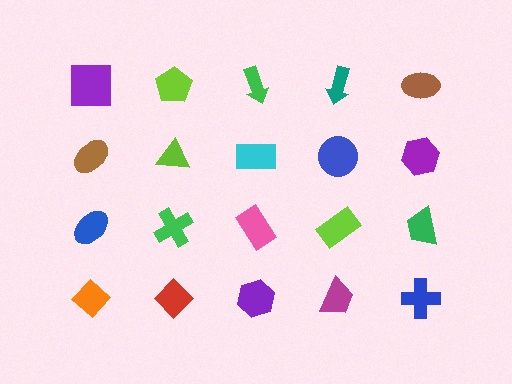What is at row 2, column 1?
A brown ellipse.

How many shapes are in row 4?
5 shapes.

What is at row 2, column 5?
A purple hexagon.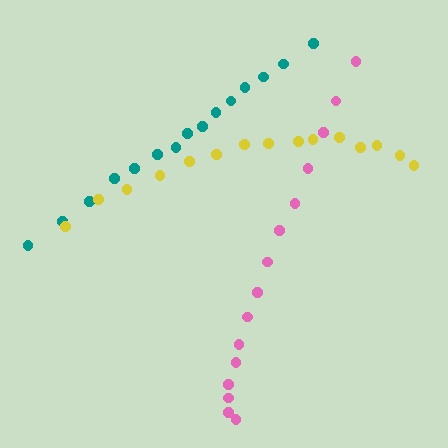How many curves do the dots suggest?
There are 3 distinct paths.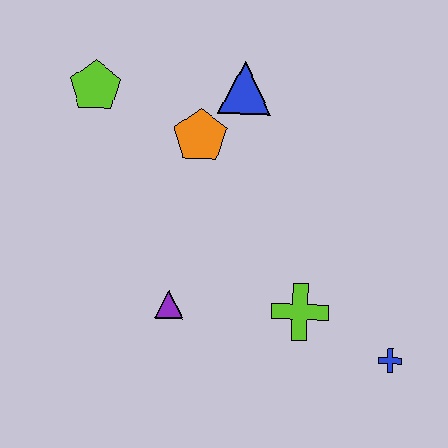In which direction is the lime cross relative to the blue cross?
The lime cross is to the left of the blue cross.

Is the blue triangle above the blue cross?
Yes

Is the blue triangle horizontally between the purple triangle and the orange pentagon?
No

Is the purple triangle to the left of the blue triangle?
Yes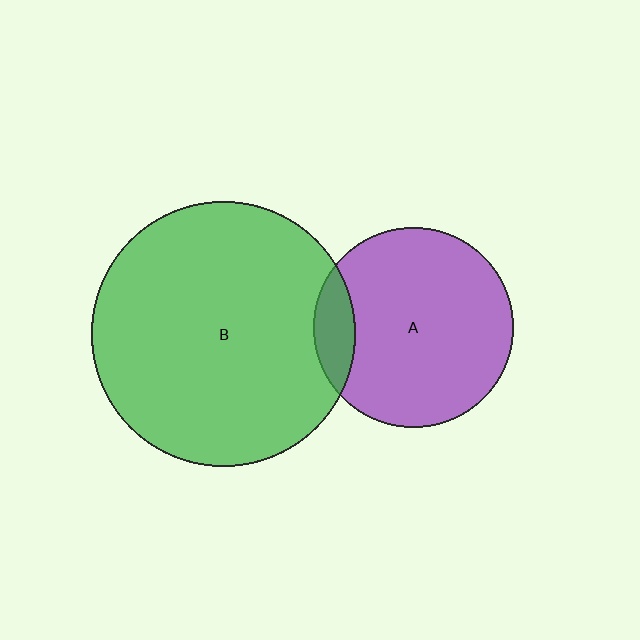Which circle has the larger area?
Circle B (green).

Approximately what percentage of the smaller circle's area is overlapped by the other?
Approximately 10%.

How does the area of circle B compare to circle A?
Approximately 1.7 times.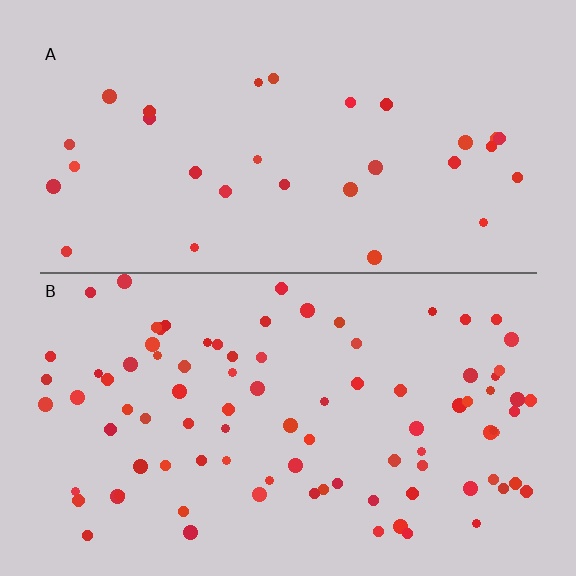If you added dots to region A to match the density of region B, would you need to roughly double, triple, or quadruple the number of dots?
Approximately triple.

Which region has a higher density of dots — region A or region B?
B (the bottom).